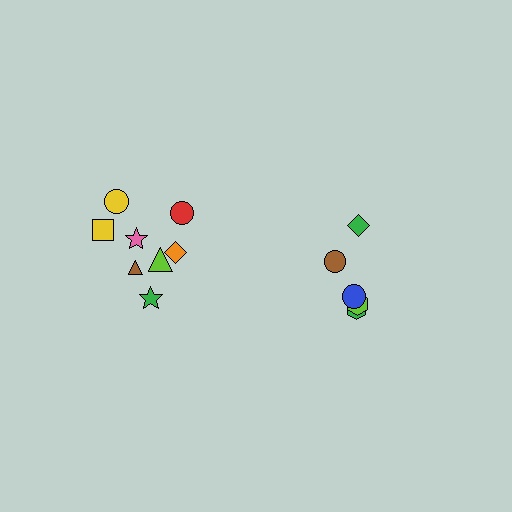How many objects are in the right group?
There are 5 objects.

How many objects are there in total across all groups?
There are 13 objects.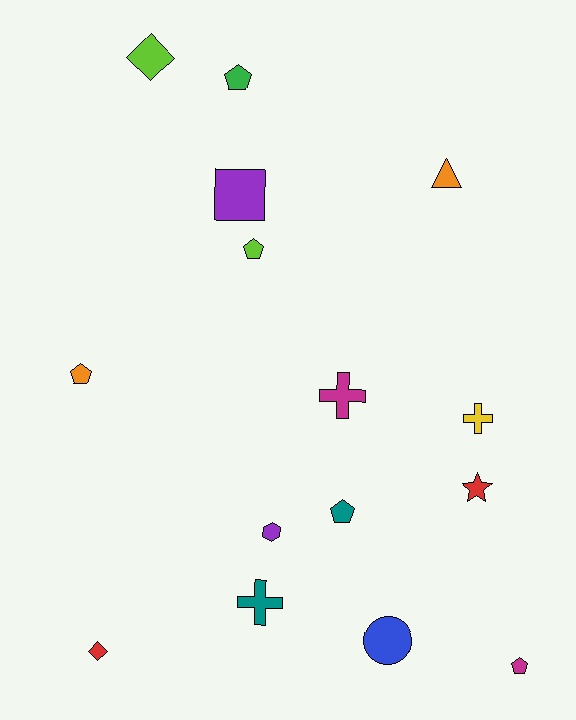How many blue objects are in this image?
There is 1 blue object.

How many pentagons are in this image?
There are 5 pentagons.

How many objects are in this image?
There are 15 objects.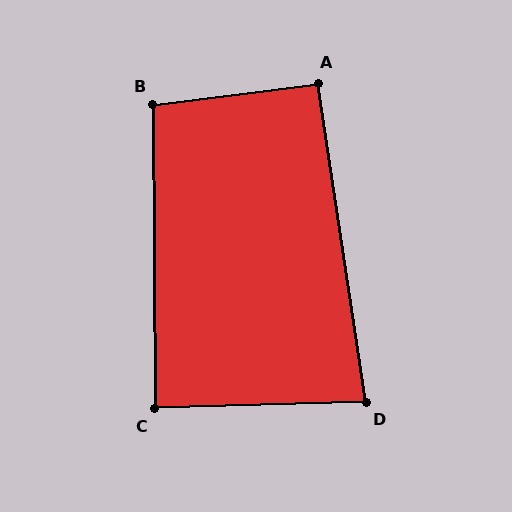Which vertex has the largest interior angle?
B, at approximately 97 degrees.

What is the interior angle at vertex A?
Approximately 91 degrees (approximately right).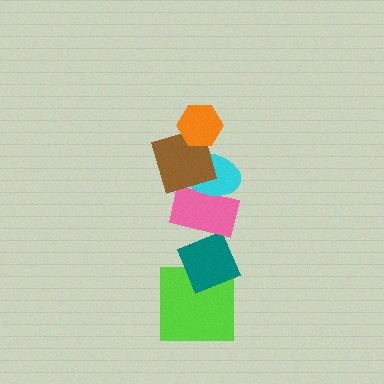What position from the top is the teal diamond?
The teal diamond is 5th from the top.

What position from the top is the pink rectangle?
The pink rectangle is 4th from the top.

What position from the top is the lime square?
The lime square is 6th from the top.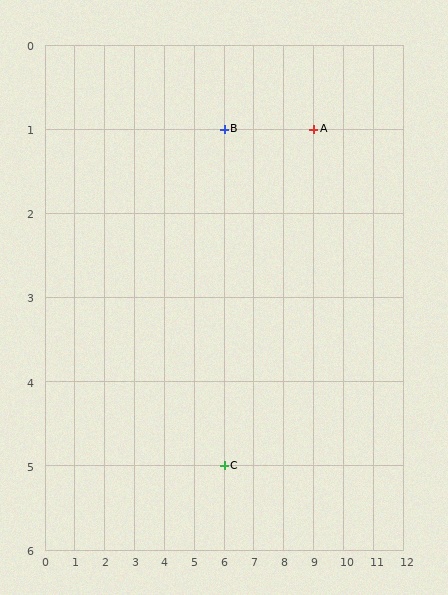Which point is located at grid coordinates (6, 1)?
Point B is at (6, 1).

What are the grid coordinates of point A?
Point A is at grid coordinates (9, 1).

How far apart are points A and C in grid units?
Points A and C are 3 columns and 4 rows apart (about 5.0 grid units diagonally).